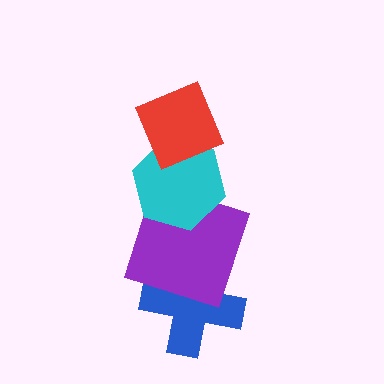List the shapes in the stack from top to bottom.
From top to bottom: the red diamond, the cyan hexagon, the purple square, the blue cross.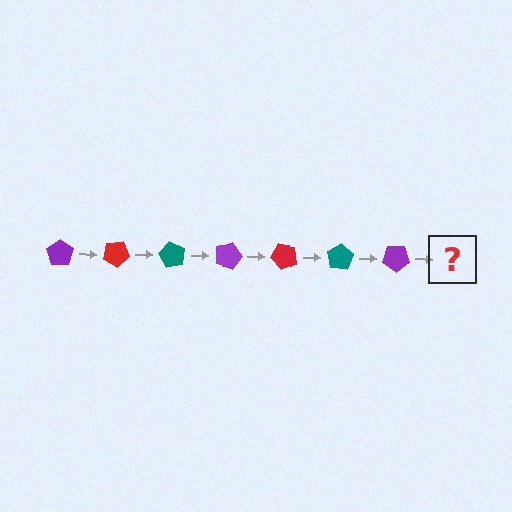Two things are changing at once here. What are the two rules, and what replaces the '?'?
The two rules are that it rotates 30 degrees each step and the color cycles through purple, red, and teal. The '?' should be a red pentagon, rotated 210 degrees from the start.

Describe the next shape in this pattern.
It should be a red pentagon, rotated 210 degrees from the start.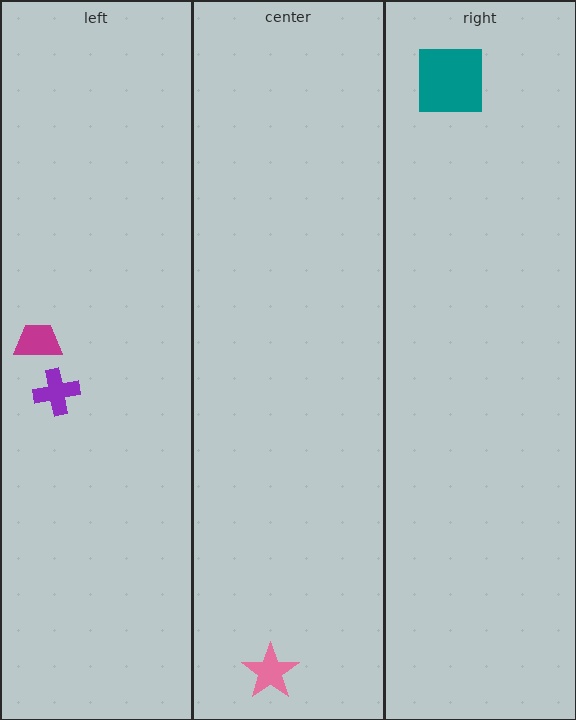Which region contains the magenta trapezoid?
The left region.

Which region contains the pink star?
The center region.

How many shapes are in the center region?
1.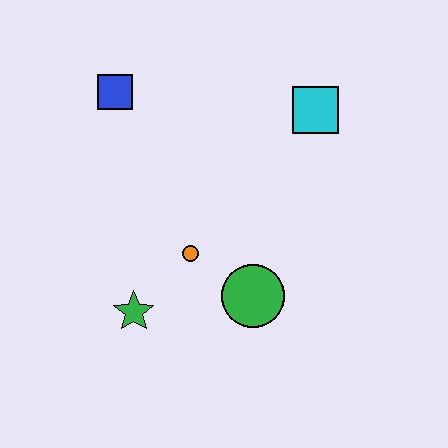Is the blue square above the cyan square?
Yes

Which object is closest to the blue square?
The orange circle is closest to the blue square.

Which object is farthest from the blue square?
The green circle is farthest from the blue square.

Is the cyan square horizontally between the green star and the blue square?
No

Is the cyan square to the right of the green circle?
Yes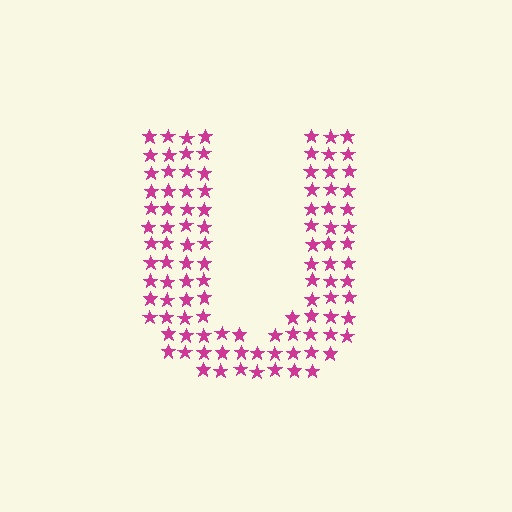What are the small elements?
The small elements are stars.